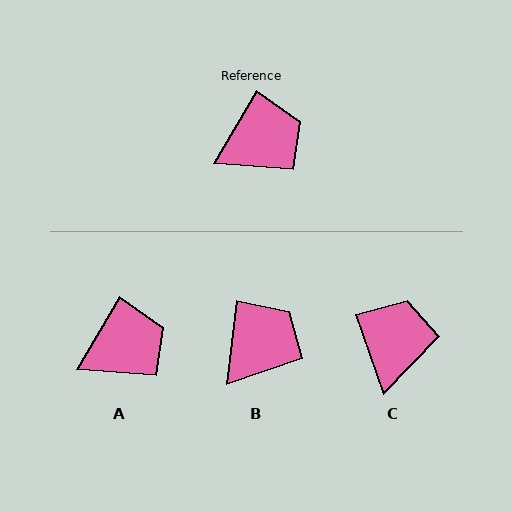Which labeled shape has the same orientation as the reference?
A.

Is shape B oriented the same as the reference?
No, it is off by about 24 degrees.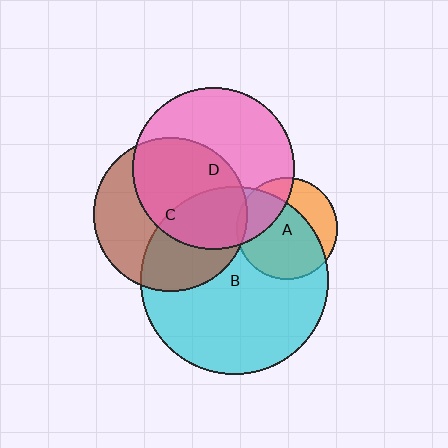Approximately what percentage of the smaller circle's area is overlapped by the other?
Approximately 55%.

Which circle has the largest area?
Circle B (cyan).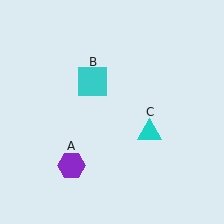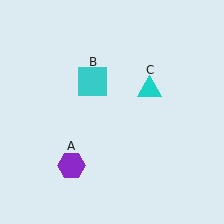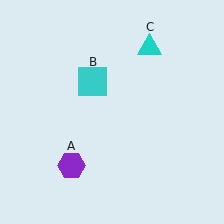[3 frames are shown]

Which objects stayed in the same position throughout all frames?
Purple hexagon (object A) and cyan square (object B) remained stationary.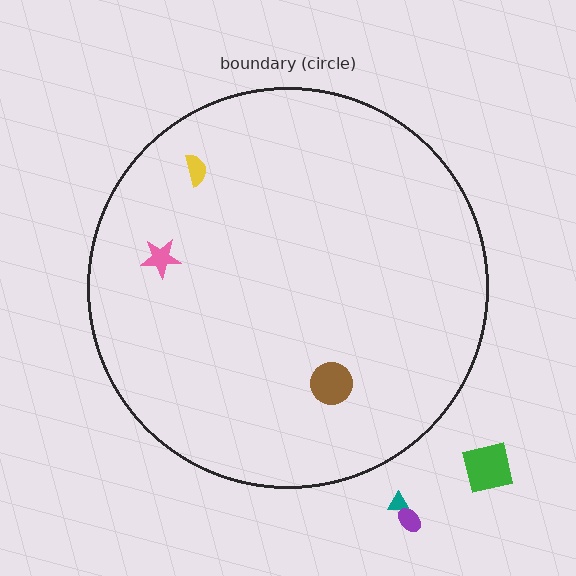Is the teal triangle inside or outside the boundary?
Outside.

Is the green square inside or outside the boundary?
Outside.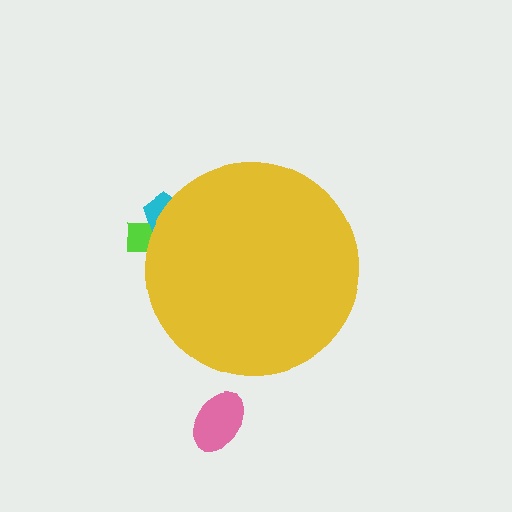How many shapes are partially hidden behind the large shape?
2 shapes are partially hidden.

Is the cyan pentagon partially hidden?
Yes, the cyan pentagon is partially hidden behind the yellow circle.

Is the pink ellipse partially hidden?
No, the pink ellipse is fully visible.